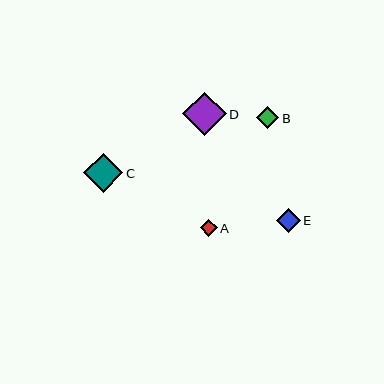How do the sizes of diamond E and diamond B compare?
Diamond E and diamond B are approximately the same size.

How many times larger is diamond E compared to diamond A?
Diamond E is approximately 1.4 times the size of diamond A.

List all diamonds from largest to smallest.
From largest to smallest: D, C, E, B, A.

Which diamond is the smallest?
Diamond A is the smallest with a size of approximately 17 pixels.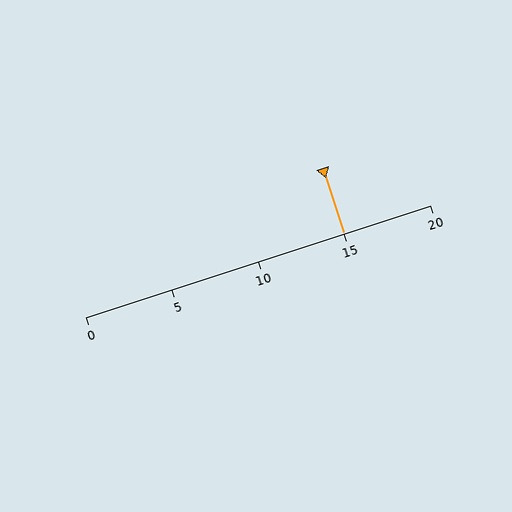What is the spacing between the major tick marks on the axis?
The major ticks are spaced 5 apart.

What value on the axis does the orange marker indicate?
The marker indicates approximately 15.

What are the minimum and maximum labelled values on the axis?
The axis runs from 0 to 20.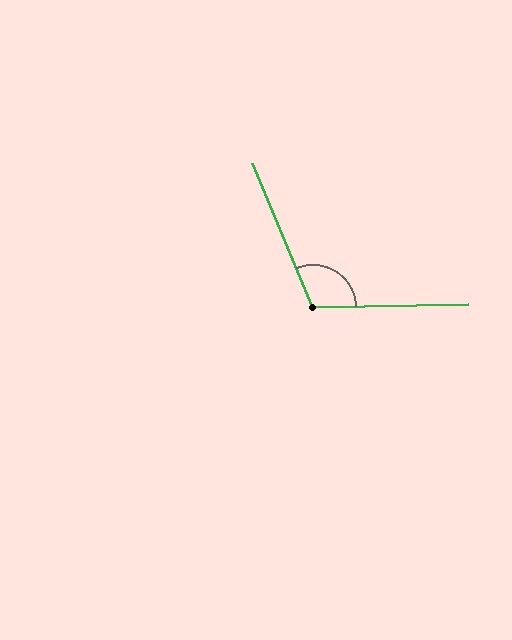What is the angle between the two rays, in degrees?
Approximately 112 degrees.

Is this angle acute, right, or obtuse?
It is obtuse.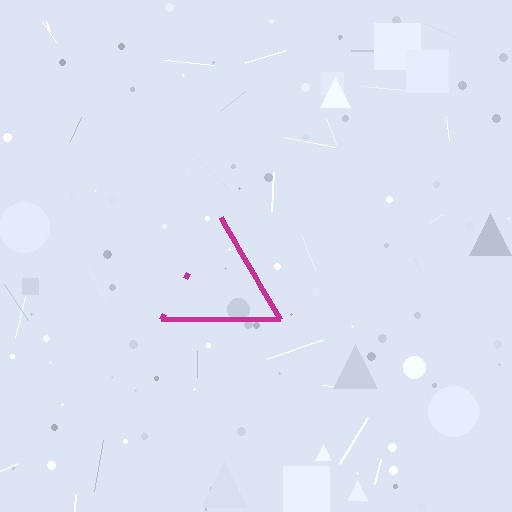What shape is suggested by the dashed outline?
The dashed outline suggests a triangle.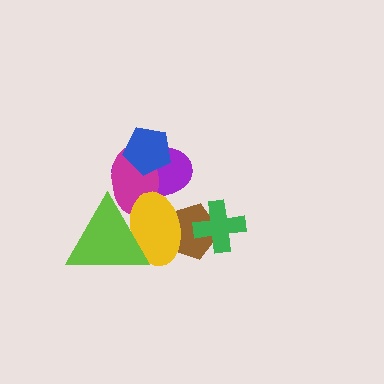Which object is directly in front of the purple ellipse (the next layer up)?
The magenta ellipse is directly in front of the purple ellipse.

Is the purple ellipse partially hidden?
Yes, it is partially covered by another shape.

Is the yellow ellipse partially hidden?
Yes, it is partially covered by another shape.